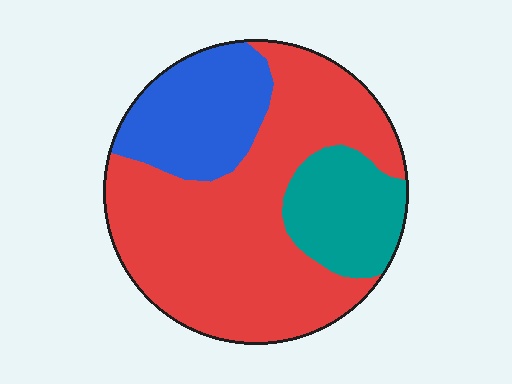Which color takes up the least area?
Teal, at roughly 15%.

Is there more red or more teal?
Red.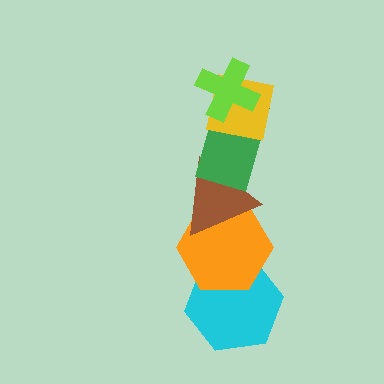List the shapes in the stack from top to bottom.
From top to bottom: the lime cross, the yellow square, the green rectangle, the brown triangle, the orange hexagon, the cyan hexagon.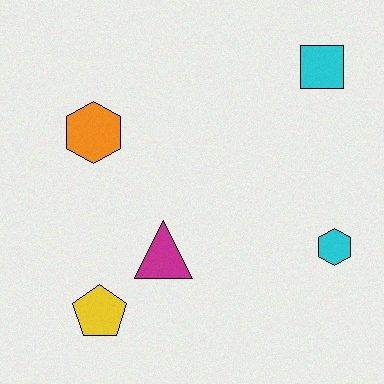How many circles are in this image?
There are no circles.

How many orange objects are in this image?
There is 1 orange object.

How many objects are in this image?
There are 5 objects.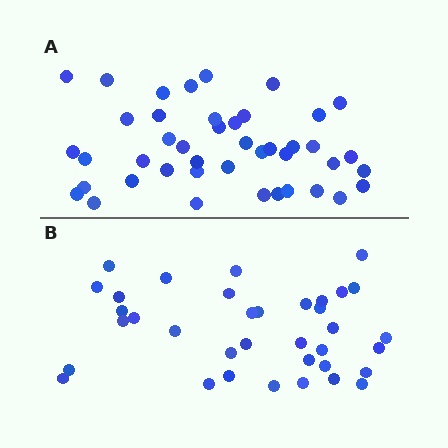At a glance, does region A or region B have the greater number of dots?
Region A (the top region) has more dots.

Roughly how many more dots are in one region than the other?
Region A has roughly 8 or so more dots than region B.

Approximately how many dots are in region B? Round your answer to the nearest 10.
About 40 dots. (The exact count is 36, which rounds to 40.)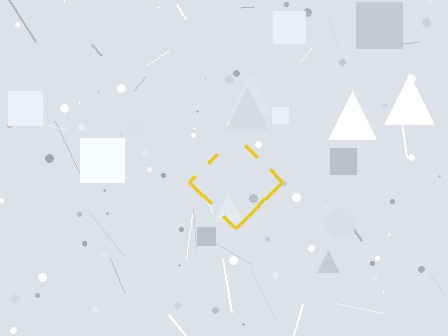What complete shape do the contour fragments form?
The contour fragments form a diamond.